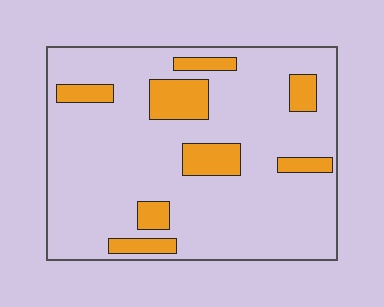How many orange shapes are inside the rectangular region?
8.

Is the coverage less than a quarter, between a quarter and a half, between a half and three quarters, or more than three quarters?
Less than a quarter.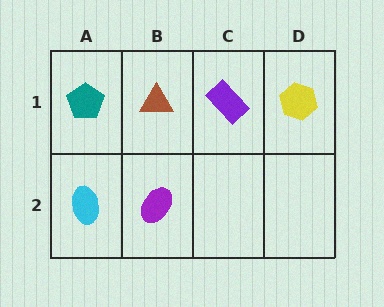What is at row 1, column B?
A brown triangle.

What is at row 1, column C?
A purple rectangle.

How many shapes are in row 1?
4 shapes.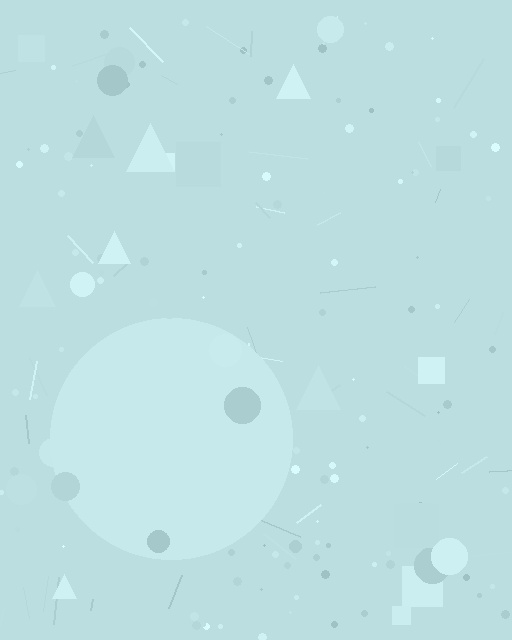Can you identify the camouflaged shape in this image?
The camouflaged shape is a circle.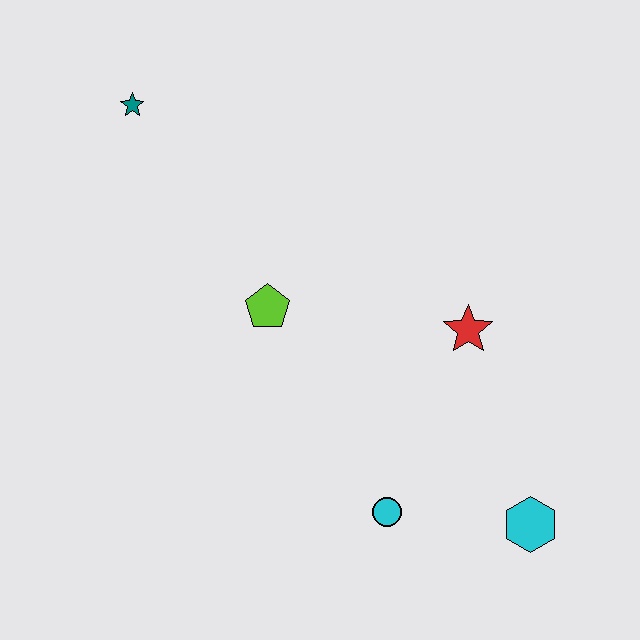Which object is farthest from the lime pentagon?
The cyan hexagon is farthest from the lime pentagon.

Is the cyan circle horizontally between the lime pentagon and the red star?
Yes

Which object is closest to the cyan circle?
The cyan hexagon is closest to the cyan circle.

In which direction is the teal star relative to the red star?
The teal star is to the left of the red star.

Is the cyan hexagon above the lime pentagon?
No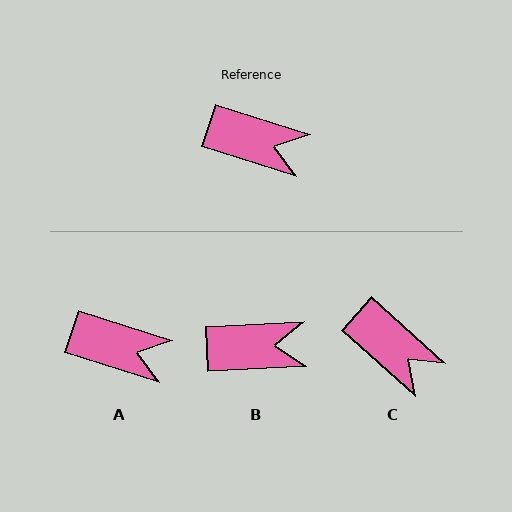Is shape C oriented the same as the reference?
No, it is off by about 24 degrees.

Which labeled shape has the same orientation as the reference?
A.